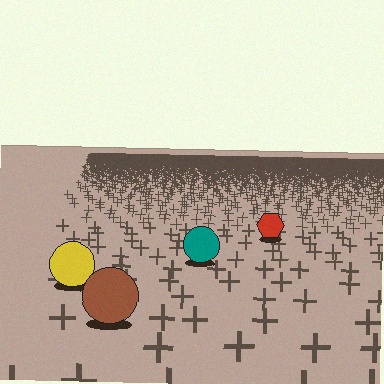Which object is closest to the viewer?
The brown circle is closest. The texture marks near it are larger and more spread out.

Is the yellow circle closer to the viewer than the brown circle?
No. The brown circle is closer — you can tell from the texture gradient: the ground texture is coarser near it.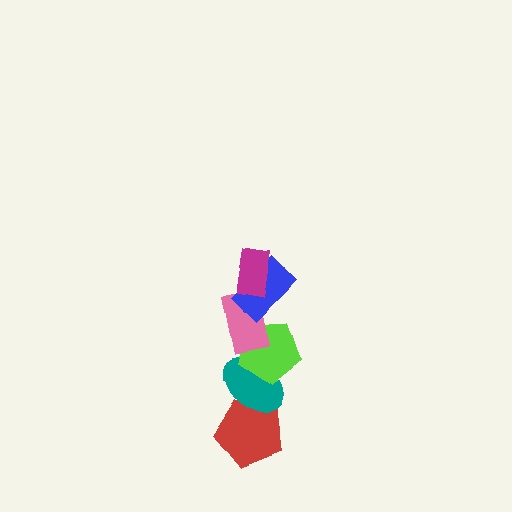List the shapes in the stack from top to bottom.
From top to bottom: the magenta rectangle, the blue rectangle, the pink rectangle, the lime pentagon, the teal ellipse, the red pentagon.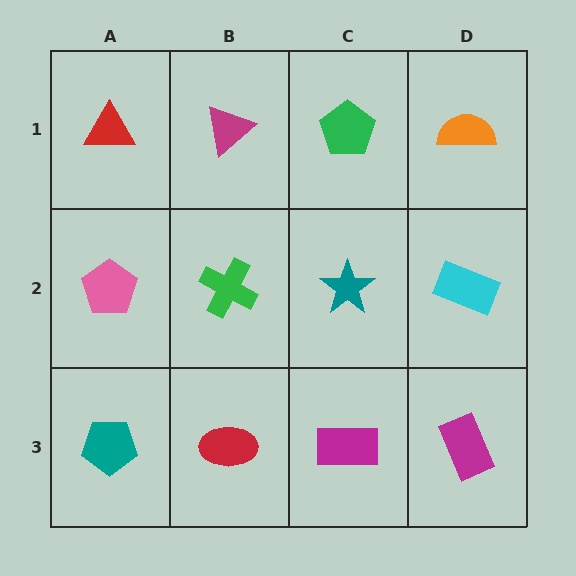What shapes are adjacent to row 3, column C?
A teal star (row 2, column C), a red ellipse (row 3, column B), a magenta rectangle (row 3, column D).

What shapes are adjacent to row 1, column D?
A cyan rectangle (row 2, column D), a green pentagon (row 1, column C).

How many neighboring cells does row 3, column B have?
3.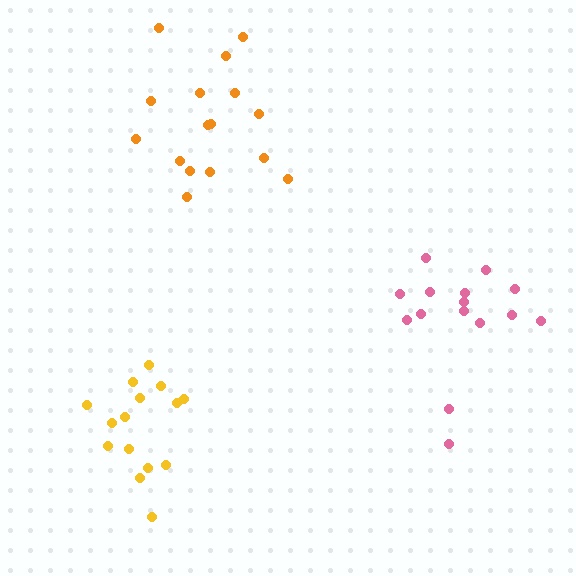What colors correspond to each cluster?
The clusters are colored: pink, yellow, orange.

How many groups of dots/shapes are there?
There are 3 groups.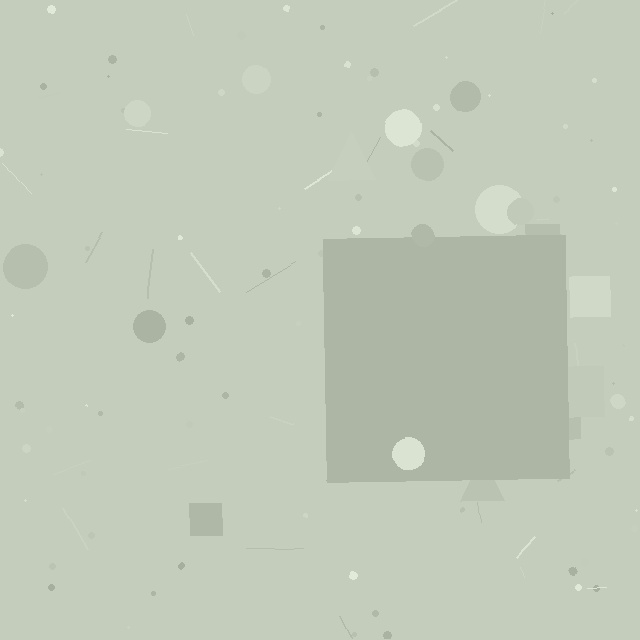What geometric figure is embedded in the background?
A square is embedded in the background.